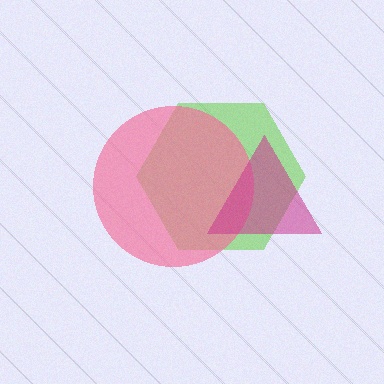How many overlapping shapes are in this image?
There are 3 overlapping shapes in the image.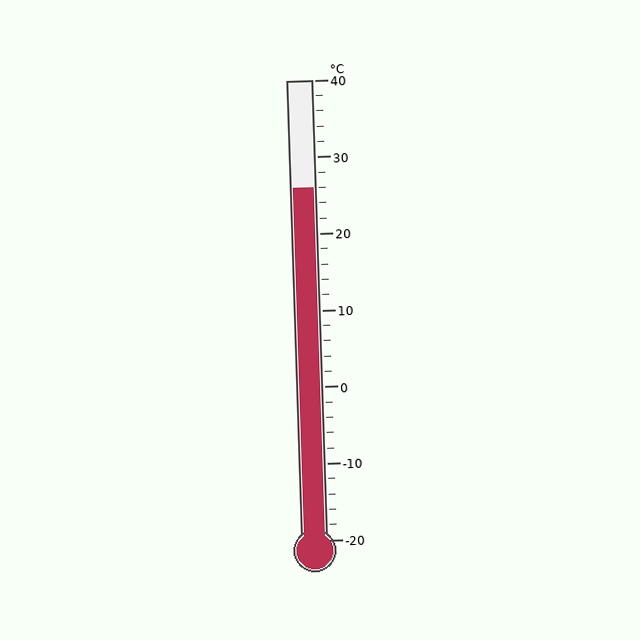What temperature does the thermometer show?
The thermometer shows approximately 26°C.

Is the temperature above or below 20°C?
The temperature is above 20°C.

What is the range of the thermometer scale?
The thermometer scale ranges from -20°C to 40°C.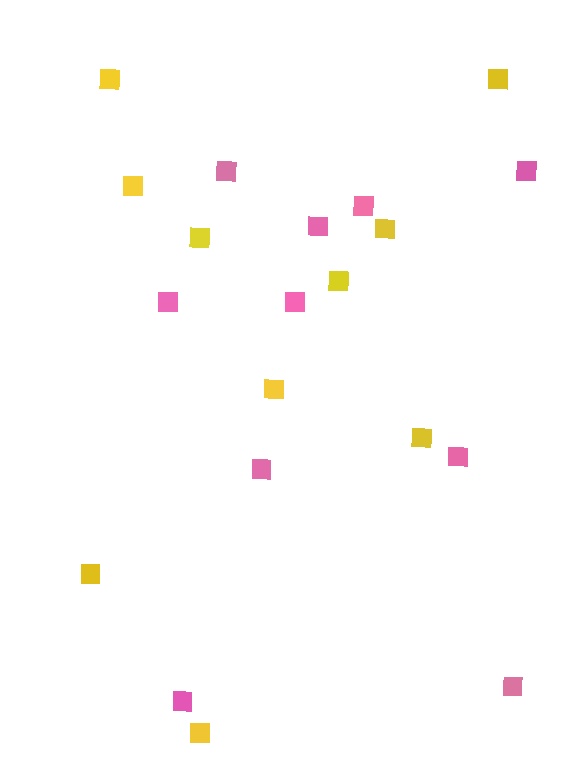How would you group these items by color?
There are 2 groups: one group of yellow squares (10) and one group of pink squares (10).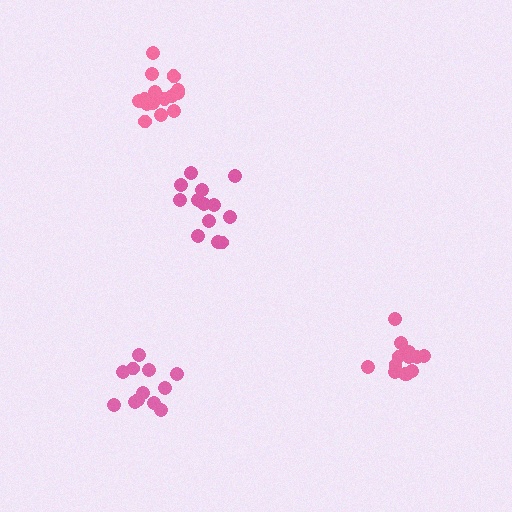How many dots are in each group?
Group 1: 16 dots, Group 2: 13 dots, Group 3: 12 dots, Group 4: 14 dots (55 total).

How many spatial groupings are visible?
There are 4 spatial groupings.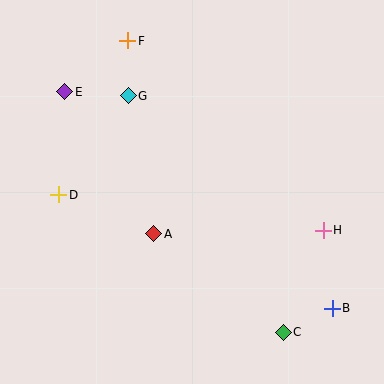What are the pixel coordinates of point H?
Point H is at (323, 230).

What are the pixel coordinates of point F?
Point F is at (128, 41).